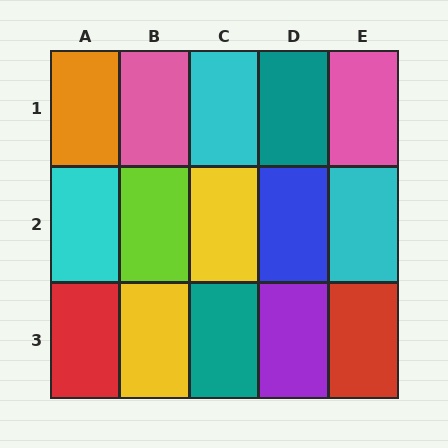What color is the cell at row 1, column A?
Orange.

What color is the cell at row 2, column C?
Yellow.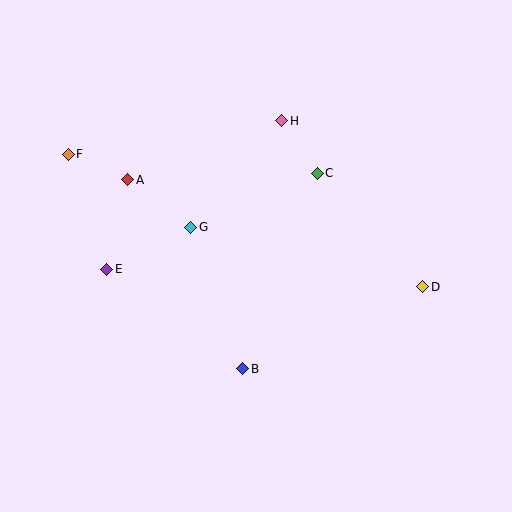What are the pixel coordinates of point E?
Point E is at (107, 269).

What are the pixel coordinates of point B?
Point B is at (243, 369).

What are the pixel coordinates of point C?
Point C is at (317, 173).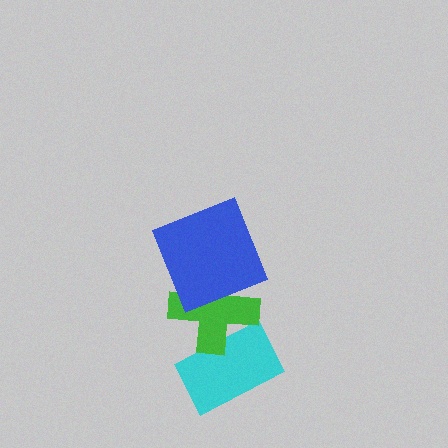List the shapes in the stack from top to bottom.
From top to bottom: the blue square, the green cross, the cyan rectangle.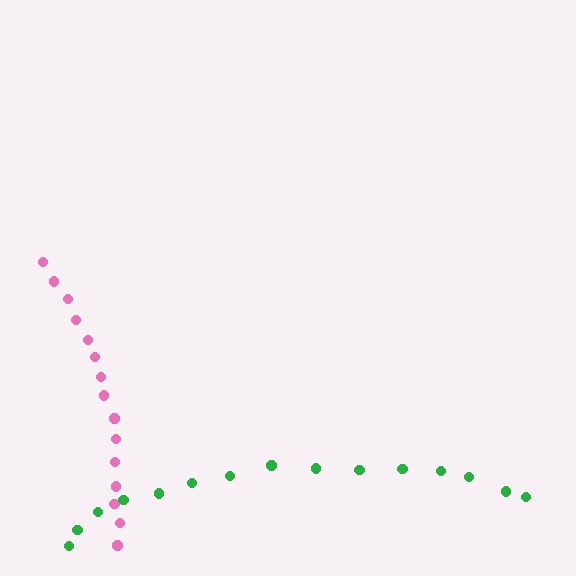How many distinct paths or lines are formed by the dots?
There are 2 distinct paths.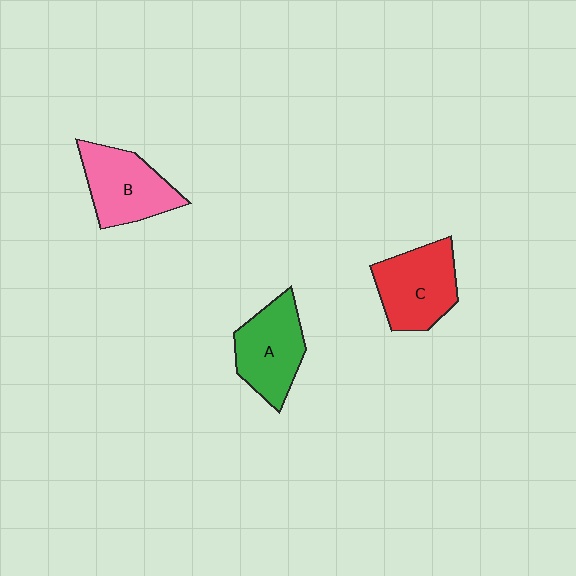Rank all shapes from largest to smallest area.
From largest to smallest: C (red), B (pink), A (green).